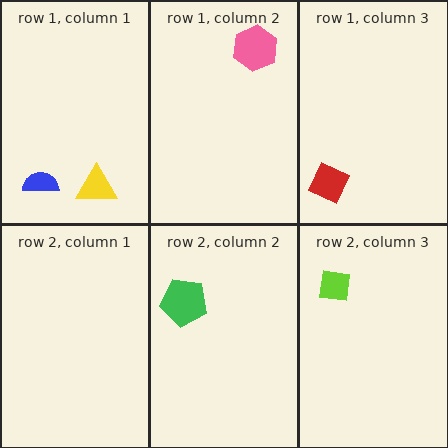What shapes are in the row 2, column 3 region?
The lime square.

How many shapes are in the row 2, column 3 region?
1.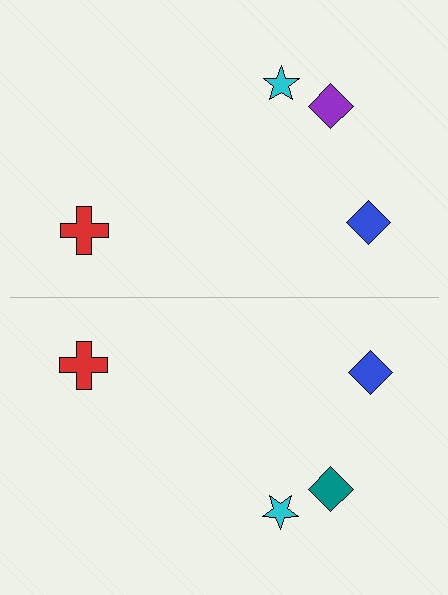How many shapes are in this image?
There are 8 shapes in this image.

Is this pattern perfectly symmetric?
No, the pattern is not perfectly symmetric. The teal diamond on the bottom side breaks the symmetry — its mirror counterpart is purple.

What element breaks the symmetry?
The teal diamond on the bottom side breaks the symmetry — its mirror counterpart is purple.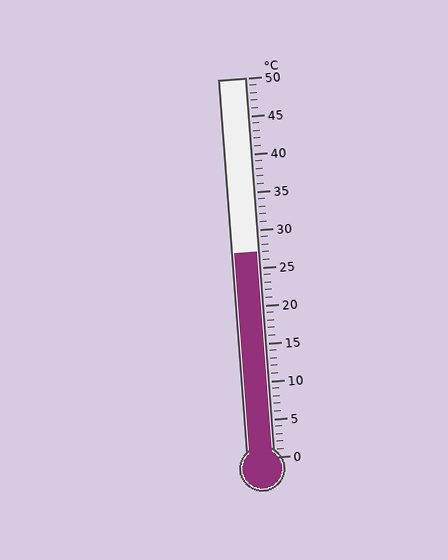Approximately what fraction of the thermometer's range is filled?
The thermometer is filled to approximately 55% of its range.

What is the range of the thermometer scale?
The thermometer scale ranges from 0°C to 50°C.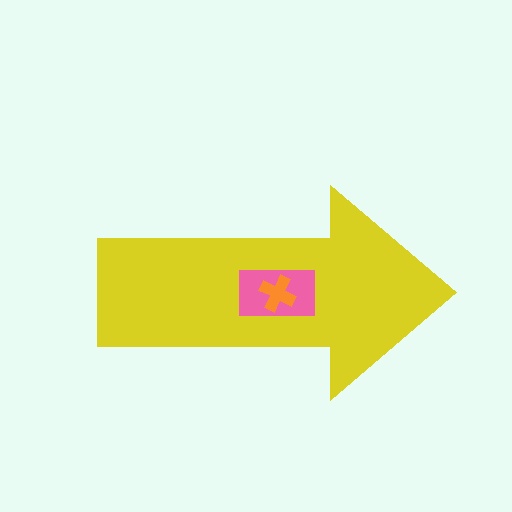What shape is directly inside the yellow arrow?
The pink rectangle.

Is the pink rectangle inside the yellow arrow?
Yes.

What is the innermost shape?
The orange cross.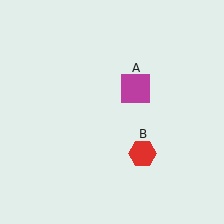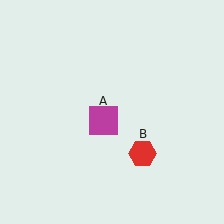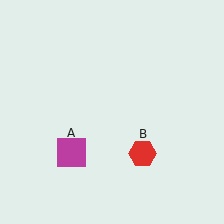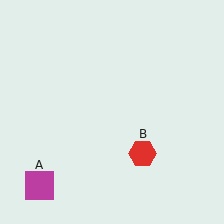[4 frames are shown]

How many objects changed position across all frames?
1 object changed position: magenta square (object A).